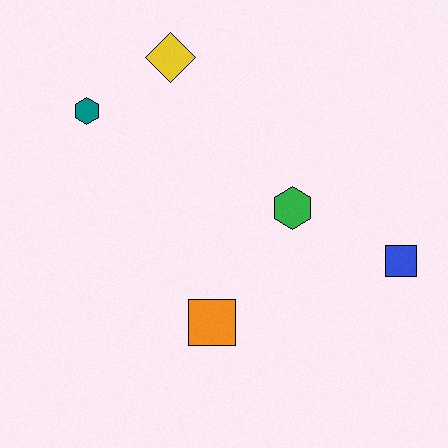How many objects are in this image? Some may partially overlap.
There are 5 objects.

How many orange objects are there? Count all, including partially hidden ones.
There is 1 orange object.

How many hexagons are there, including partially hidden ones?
There are 2 hexagons.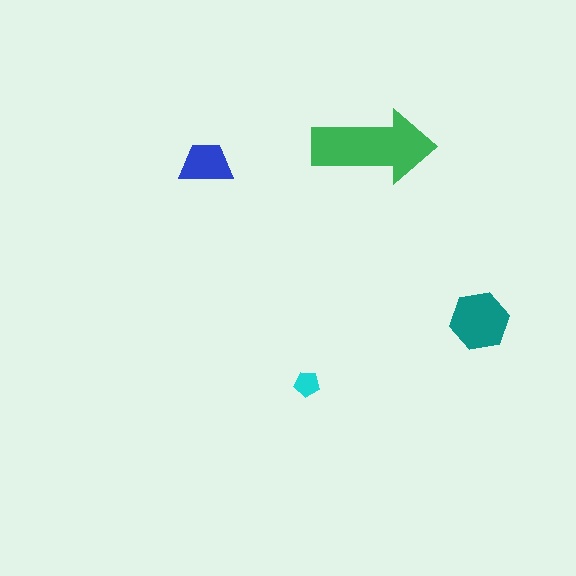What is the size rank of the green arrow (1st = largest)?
1st.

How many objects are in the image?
There are 4 objects in the image.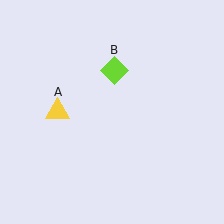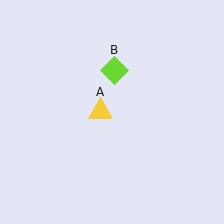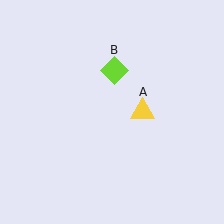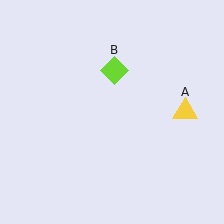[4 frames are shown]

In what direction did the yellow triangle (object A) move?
The yellow triangle (object A) moved right.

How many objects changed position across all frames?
1 object changed position: yellow triangle (object A).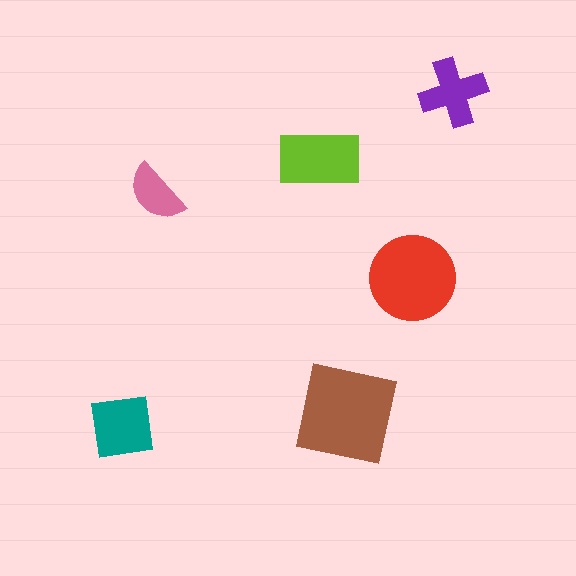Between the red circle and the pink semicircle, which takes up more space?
The red circle.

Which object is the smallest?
The pink semicircle.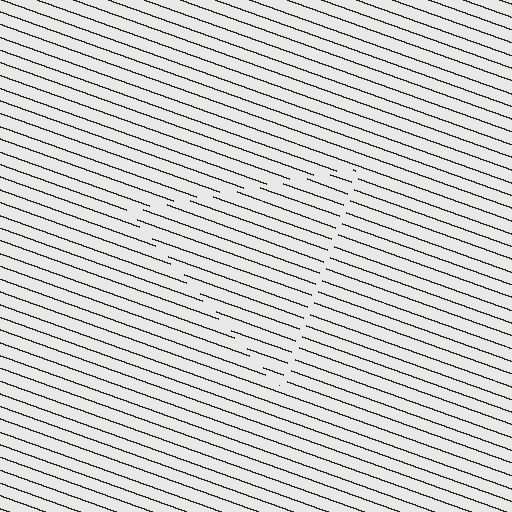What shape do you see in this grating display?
An illusory triangle. The interior of the shape contains the same grating, shifted by half a period — the contour is defined by the phase discontinuity where line-ends from the inner and outer gratings abut.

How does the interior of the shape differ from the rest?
The interior of the shape contains the same grating, shifted by half a period — the contour is defined by the phase discontinuity where line-ends from the inner and outer gratings abut.